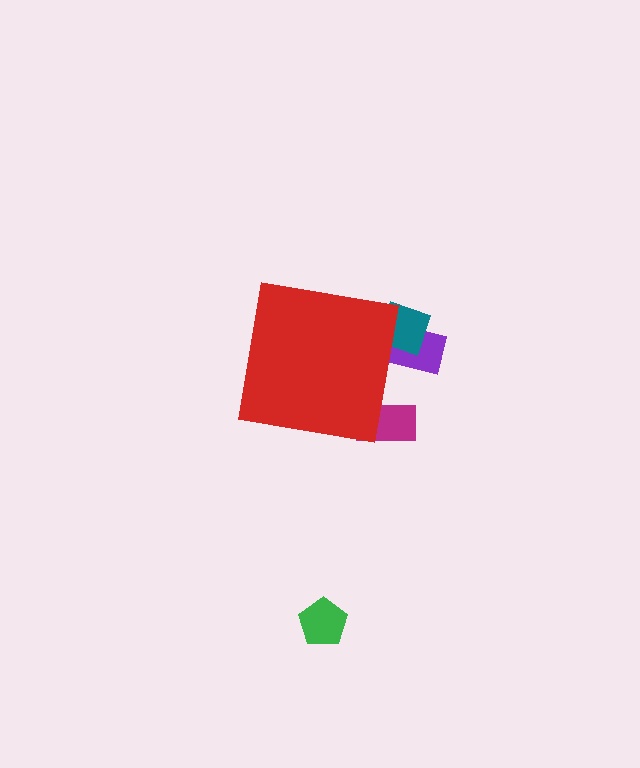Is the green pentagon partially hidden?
No, the green pentagon is fully visible.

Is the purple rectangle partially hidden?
Yes, the purple rectangle is partially hidden behind the red square.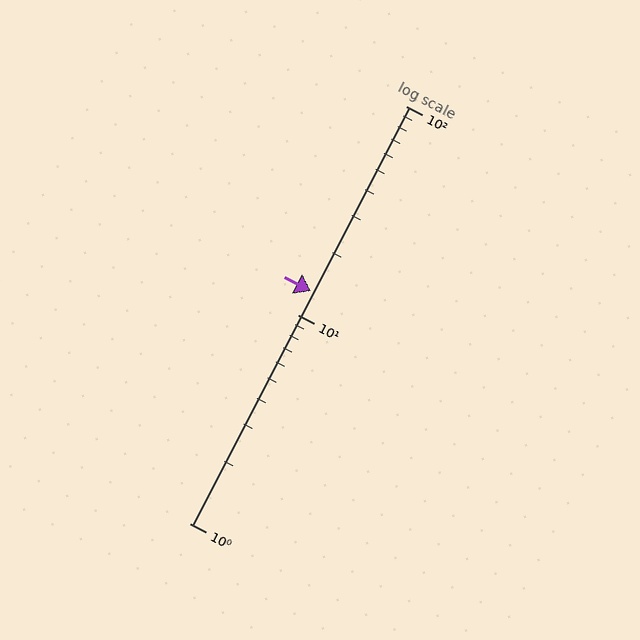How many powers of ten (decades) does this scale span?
The scale spans 2 decades, from 1 to 100.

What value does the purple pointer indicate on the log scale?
The pointer indicates approximately 13.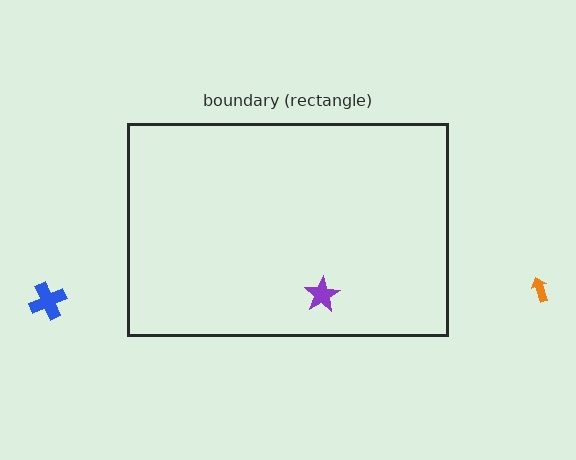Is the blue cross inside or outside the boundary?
Outside.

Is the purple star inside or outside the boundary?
Inside.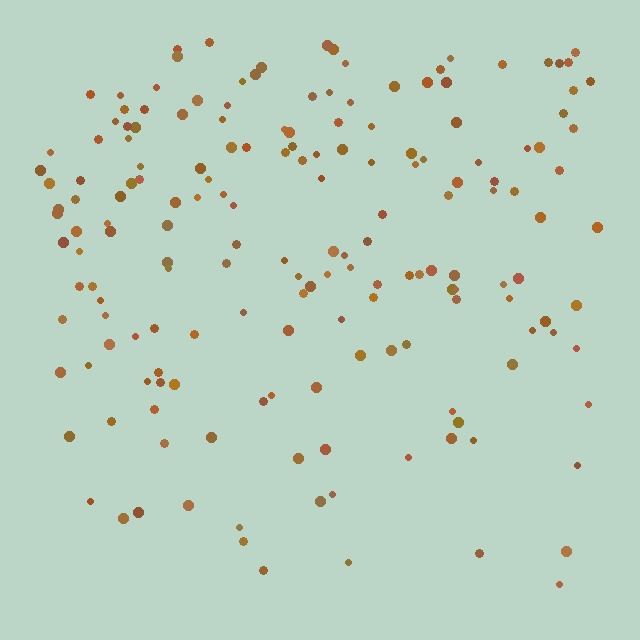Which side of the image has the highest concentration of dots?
The top.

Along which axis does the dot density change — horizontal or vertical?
Vertical.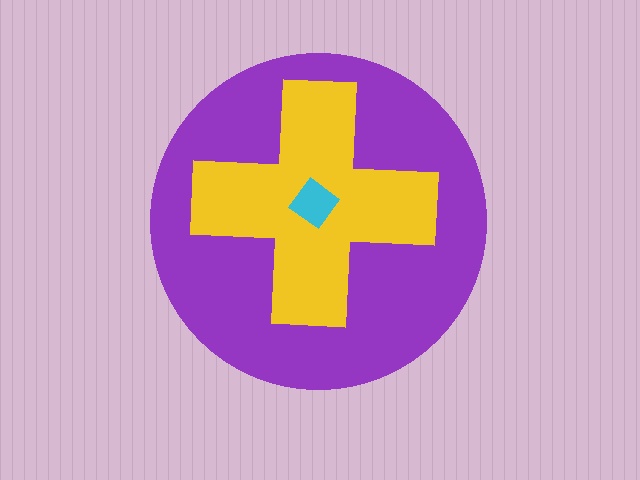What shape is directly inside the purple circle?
The yellow cross.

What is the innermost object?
The cyan diamond.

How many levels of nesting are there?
3.